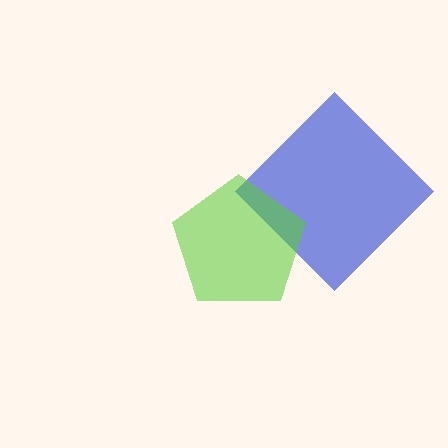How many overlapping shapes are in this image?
There are 2 overlapping shapes in the image.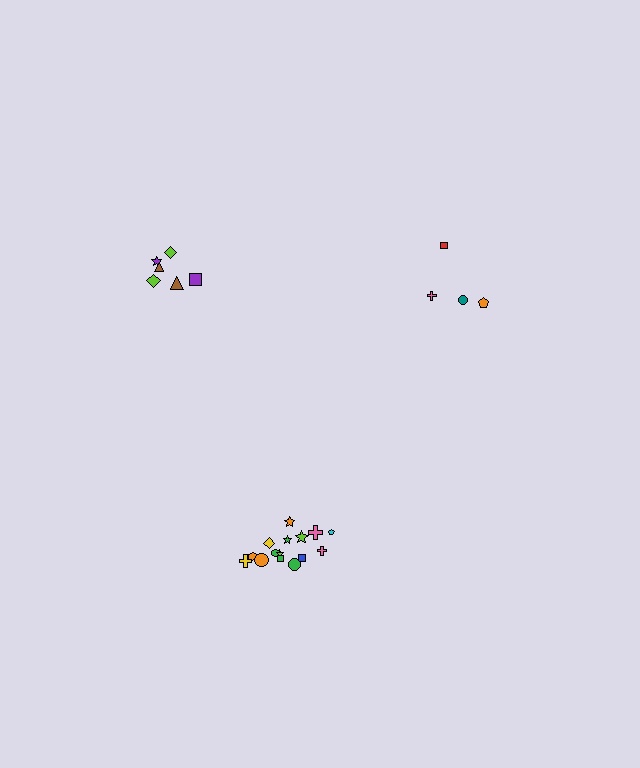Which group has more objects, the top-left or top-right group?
The top-left group.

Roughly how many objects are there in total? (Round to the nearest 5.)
Roughly 25 objects in total.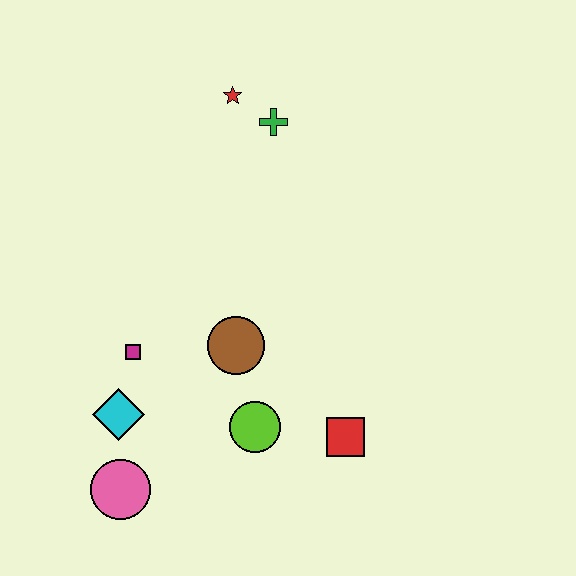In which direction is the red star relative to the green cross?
The red star is to the left of the green cross.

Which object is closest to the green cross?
The red star is closest to the green cross.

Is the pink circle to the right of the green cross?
No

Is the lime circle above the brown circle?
No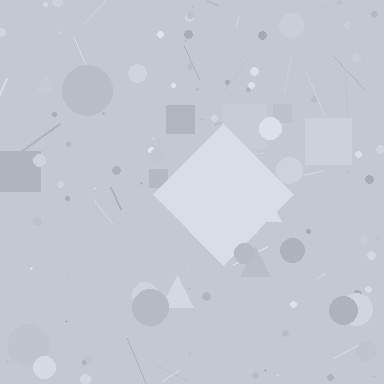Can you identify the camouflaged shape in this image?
The camouflaged shape is a diamond.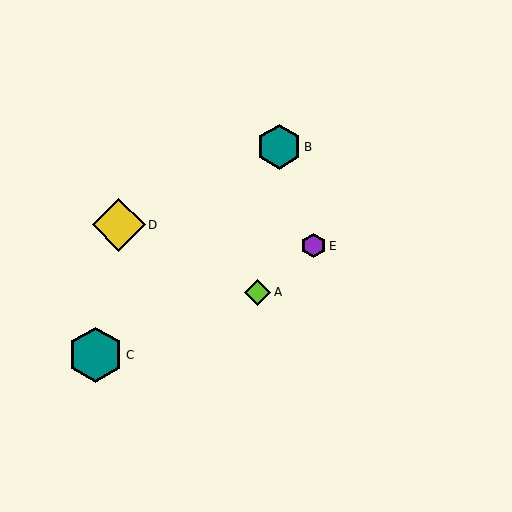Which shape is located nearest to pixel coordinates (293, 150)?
The teal hexagon (labeled B) at (279, 147) is nearest to that location.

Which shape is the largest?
The teal hexagon (labeled C) is the largest.